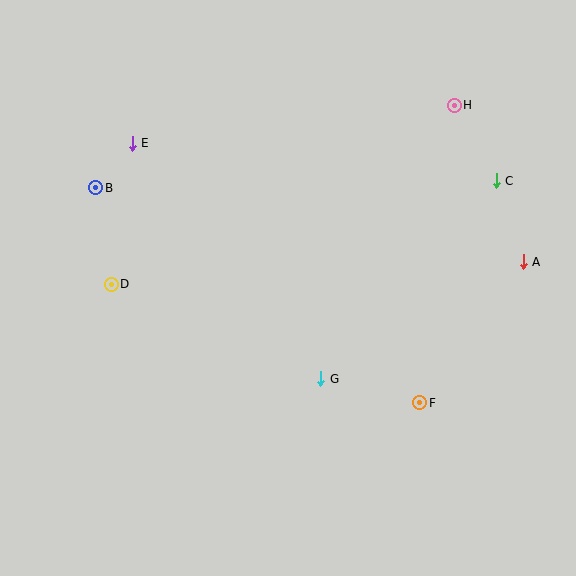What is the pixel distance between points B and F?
The distance between B and F is 389 pixels.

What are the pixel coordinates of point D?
Point D is at (111, 284).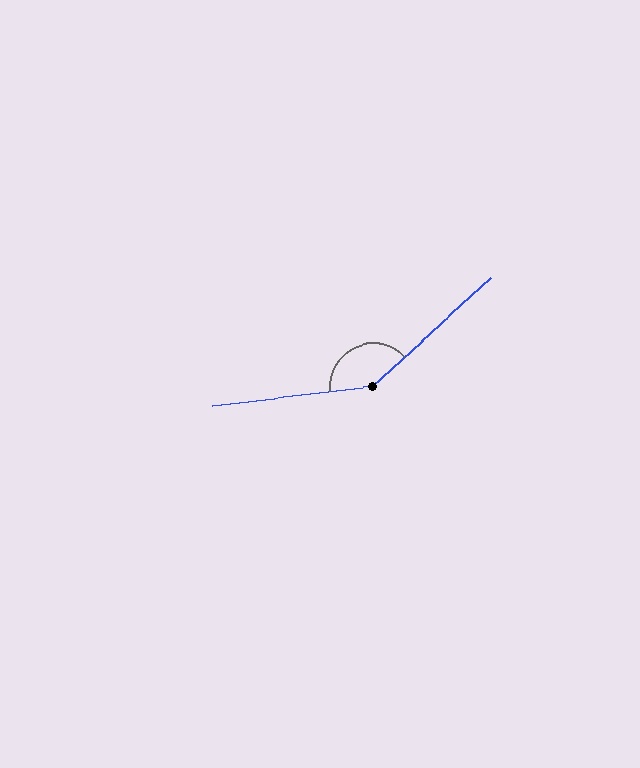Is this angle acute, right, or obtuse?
It is obtuse.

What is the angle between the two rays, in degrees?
Approximately 144 degrees.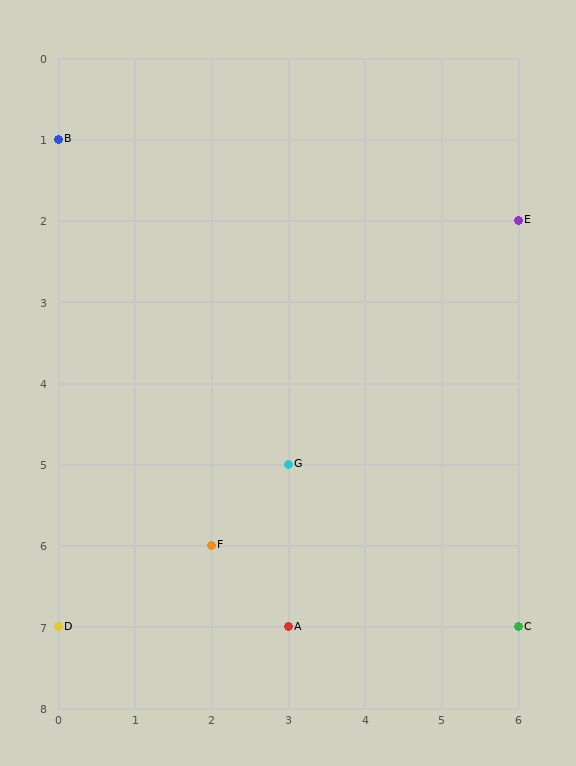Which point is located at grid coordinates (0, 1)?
Point B is at (0, 1).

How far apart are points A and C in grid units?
Points A and C are 3 columns apart.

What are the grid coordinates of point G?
Point G is at grid coordinates (3, 5).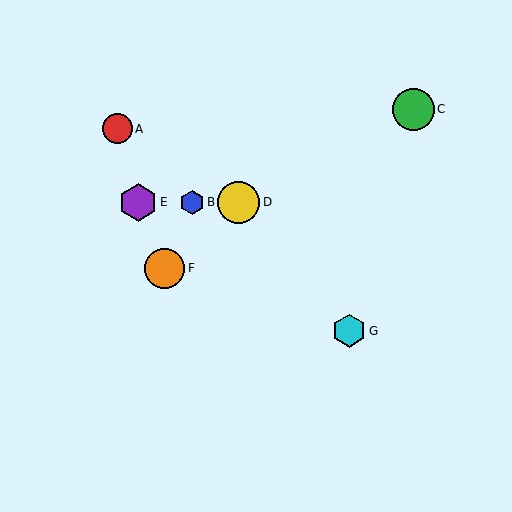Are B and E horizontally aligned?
Yes, both are at y≈202.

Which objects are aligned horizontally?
Objects B, D, E are aligned horizontally.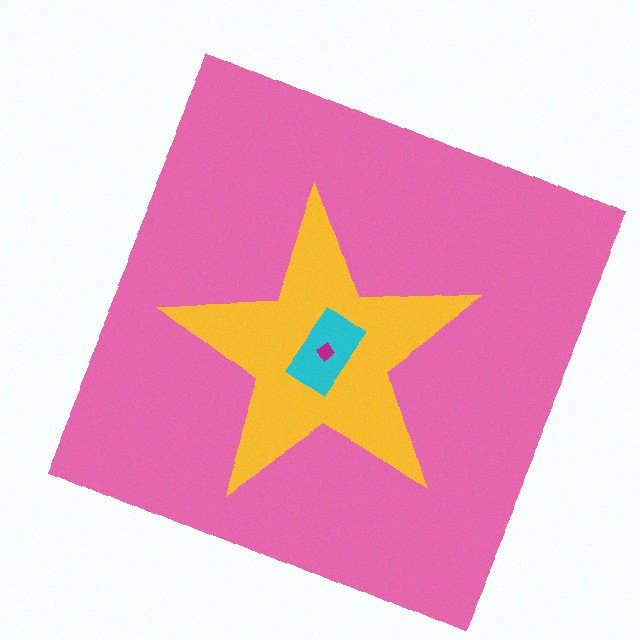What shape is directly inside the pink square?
The yellow star.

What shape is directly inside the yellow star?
The cyan rectangle.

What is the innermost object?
The magenta diamond.